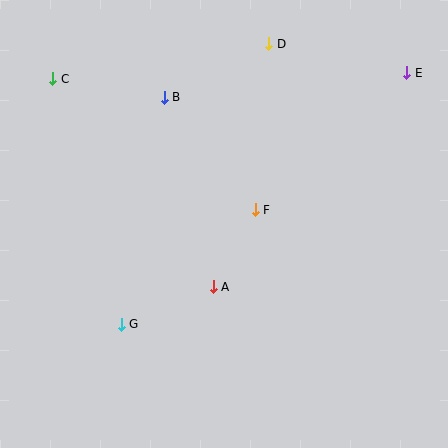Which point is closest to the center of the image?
Point F at (255, 210) is closest to the center.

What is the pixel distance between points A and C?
The distance between A and C is 263 pixels.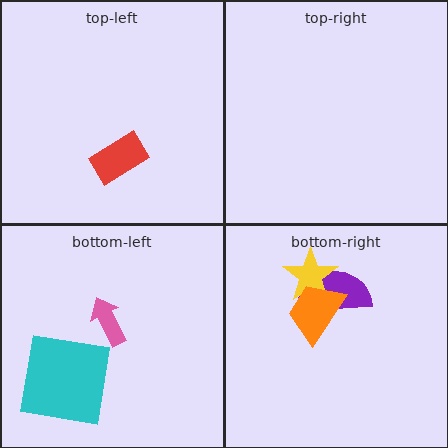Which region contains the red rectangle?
The top-left region.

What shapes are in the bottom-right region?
The purple semicircle, the yellow star, the orange trapezoid.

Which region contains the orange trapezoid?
The bottom-right region.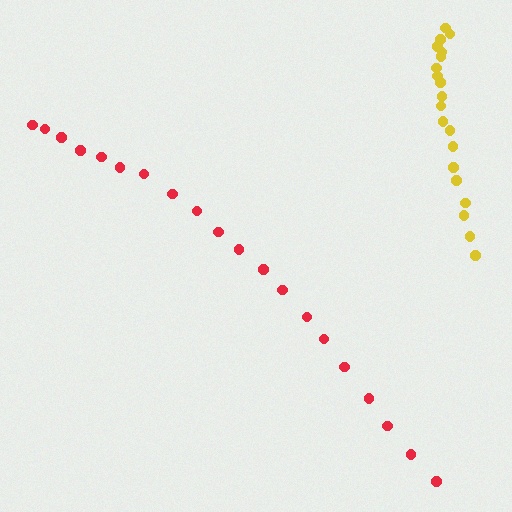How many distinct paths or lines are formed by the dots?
There are 2 distinct paths.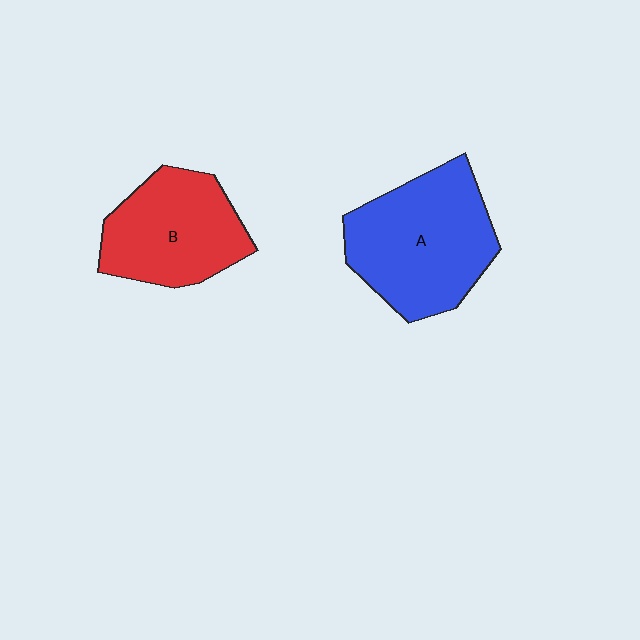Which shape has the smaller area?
Shape B (red).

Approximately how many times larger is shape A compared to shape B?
Approximately 1.3 times.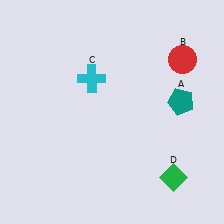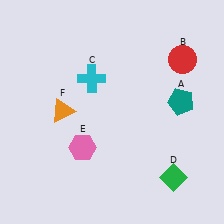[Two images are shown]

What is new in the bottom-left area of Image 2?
A pink hexagon (E) was added in the bottom-left area of Image 2.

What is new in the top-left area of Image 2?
An orange triangle (F) was added in the top-left area of Image 2.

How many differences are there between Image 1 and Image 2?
There are 2 differences between the two images.